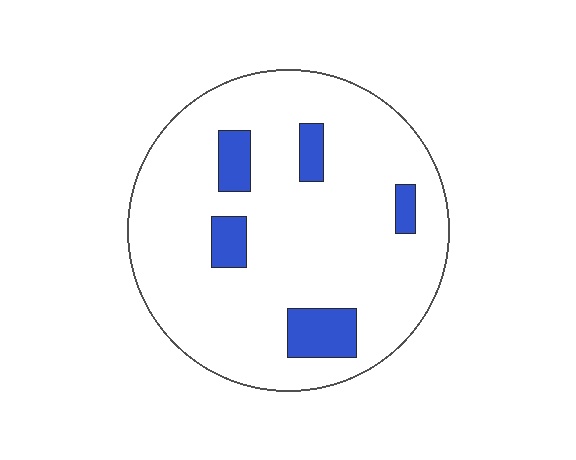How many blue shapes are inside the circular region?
5.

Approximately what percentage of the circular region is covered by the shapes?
Approximately 10%.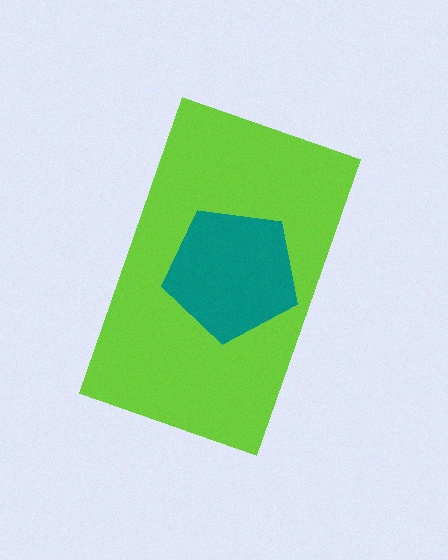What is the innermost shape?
The teal pentagon.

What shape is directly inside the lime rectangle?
The teal pentagon.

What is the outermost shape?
The lime rectangle.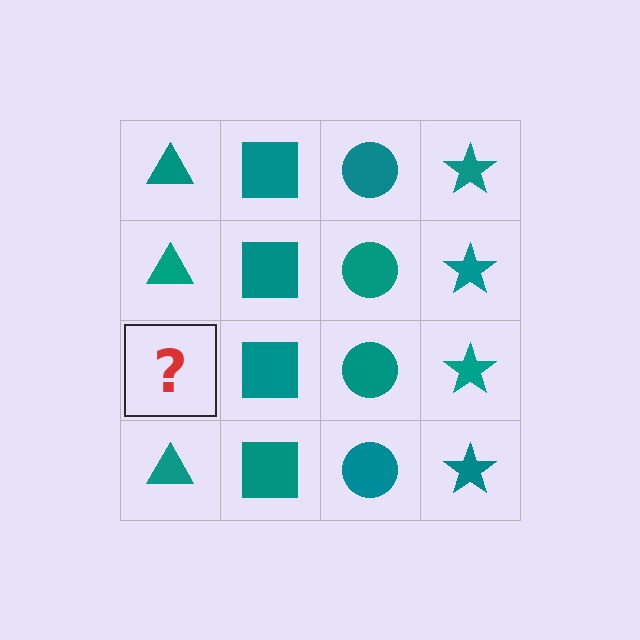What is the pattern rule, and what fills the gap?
The rule is that each column has a consistent shape. The gap should be filled with a teal triangle.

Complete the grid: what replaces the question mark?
The question mark should be replaced with a teal triangle.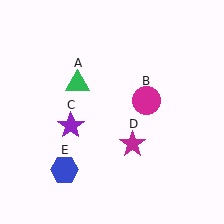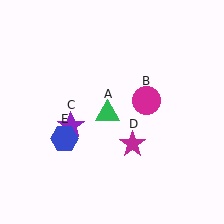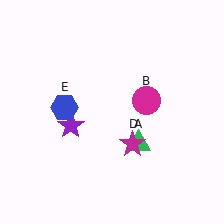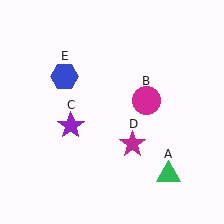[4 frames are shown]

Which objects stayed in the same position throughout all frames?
Magenta circle (object B) and purple star (object C) and magenta star (object D) remained stationary.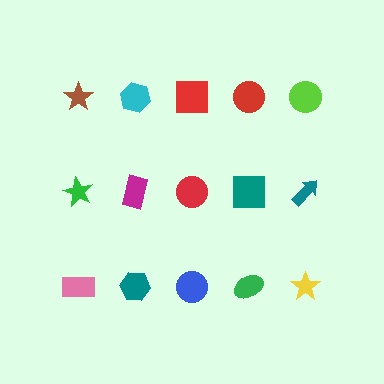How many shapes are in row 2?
5 shapes.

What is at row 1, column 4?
A red circle.